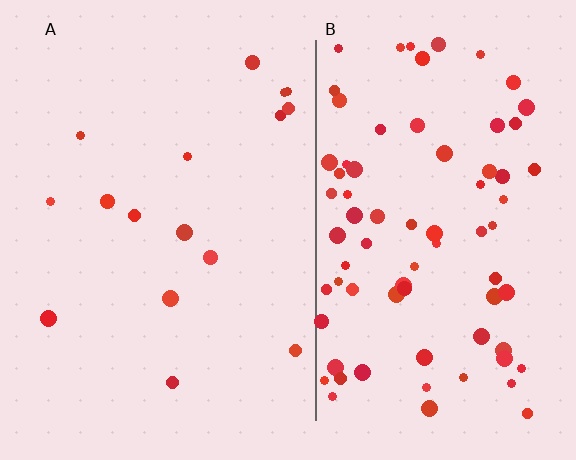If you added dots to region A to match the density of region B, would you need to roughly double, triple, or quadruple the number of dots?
Approximately quadruple.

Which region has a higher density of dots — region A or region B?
B (the right).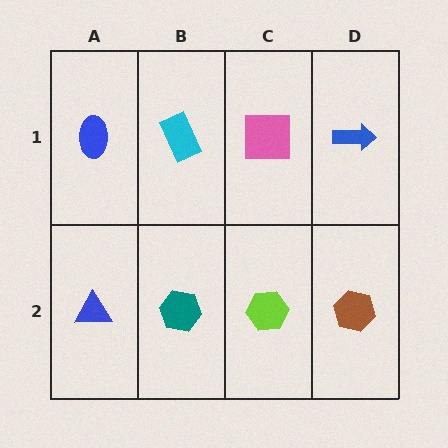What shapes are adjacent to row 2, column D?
A blue arrow (row 1, column D), a lime hexagon (row 2, column C).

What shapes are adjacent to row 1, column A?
A blue triangle (row 2, column A), a cyan rectangle (row 1, column B).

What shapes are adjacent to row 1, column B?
A teal hexagon (row 2, column B), a blue ellipse (row 1, column A), a pink square (row 1, column C).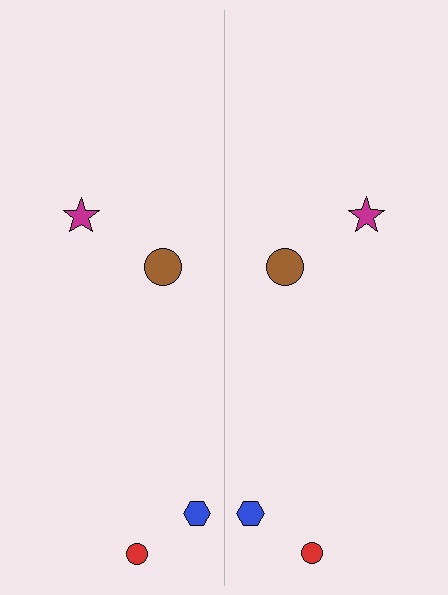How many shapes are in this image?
There are 8 shapes in this image.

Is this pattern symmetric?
Yes, this pattern has bilateral (reflection) symmetry.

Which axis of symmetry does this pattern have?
The pattern has a vertical axis of symmetry running through the center of the image.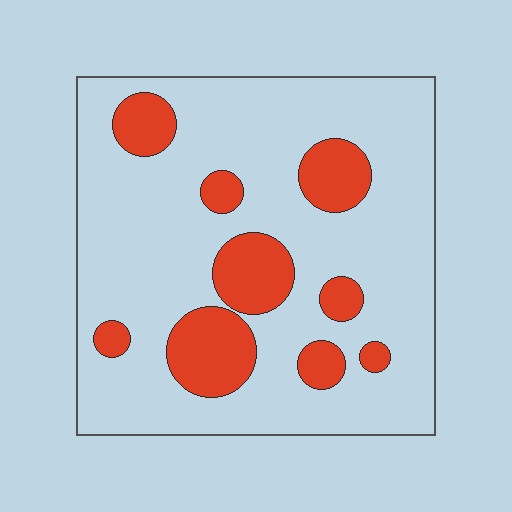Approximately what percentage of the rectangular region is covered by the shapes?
Approximately 20%.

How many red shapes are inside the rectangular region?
9.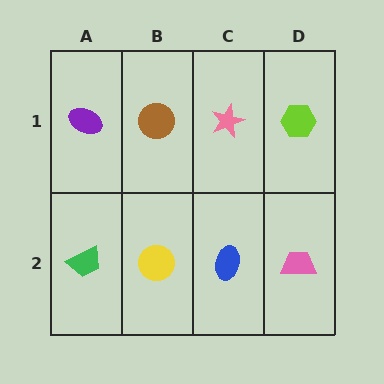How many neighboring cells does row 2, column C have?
3.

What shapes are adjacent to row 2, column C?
A pink star (row 1, column C), a yellow circle (row 2, column B), a pink trapezoid (row 2, column D).